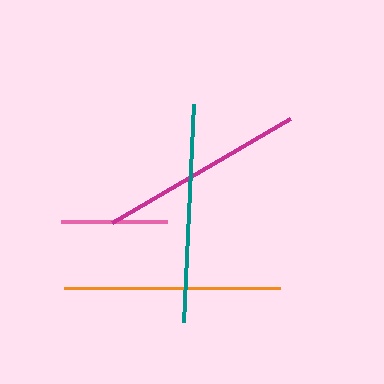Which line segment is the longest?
The teal line is the longest at approximately 218 pixels.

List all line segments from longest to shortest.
From longest to shortest: teal, orange, magenta, pink.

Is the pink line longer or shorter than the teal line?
The teal line is longer than the pink line.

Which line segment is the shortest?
The pink line is the shortest at approximately 106 pixels.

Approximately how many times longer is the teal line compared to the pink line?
The teal line is approximately 2.1 times the length of the pink line.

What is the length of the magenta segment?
The magenta segment is approximately 207 pixels long.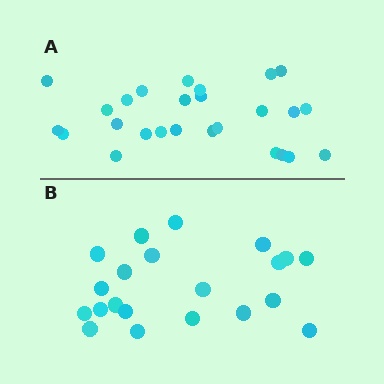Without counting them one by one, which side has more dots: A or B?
Region A (the top region) has more dots.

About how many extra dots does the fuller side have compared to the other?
Region A has about 5 more dots than region B.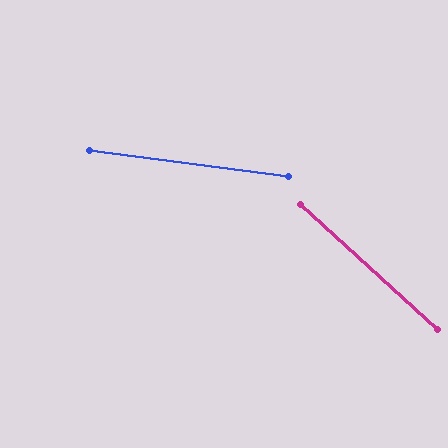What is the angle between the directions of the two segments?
Approximately 35 degrees.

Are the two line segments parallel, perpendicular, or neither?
Neither parallel nor perpendicular — they differ by about 35°.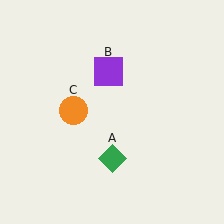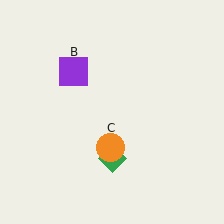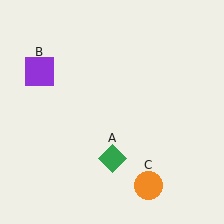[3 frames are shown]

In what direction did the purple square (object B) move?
The purple square (object B) moved left.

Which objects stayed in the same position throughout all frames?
Green diamond (object A) remained stationary.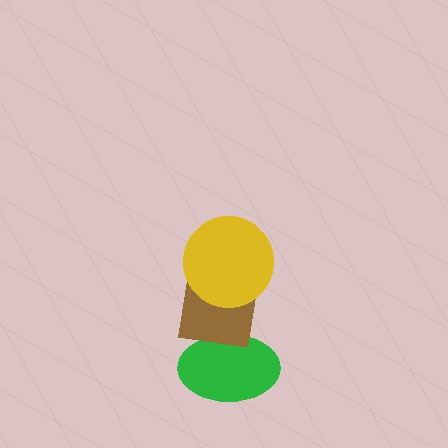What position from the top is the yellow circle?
The yellow circle is 1st from the top.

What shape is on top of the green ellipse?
The brown square is on top of the green ellipse.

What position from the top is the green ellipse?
The green ellipse is 3rd from the top.